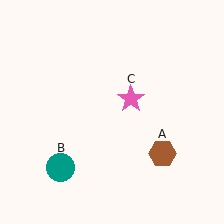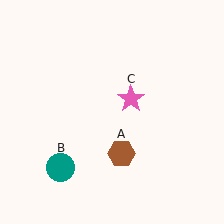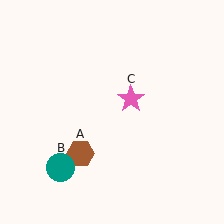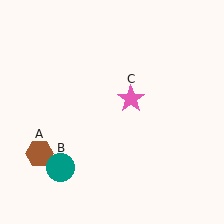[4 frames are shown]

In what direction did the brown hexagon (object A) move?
The brown hexagon (object A) moved left.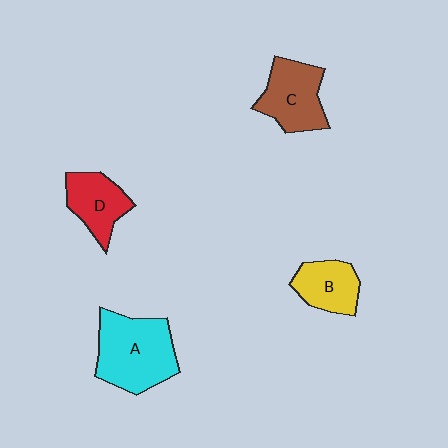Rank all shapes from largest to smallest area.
From largest to smallest: A (cyan), C (brown), D (red), B (yellow).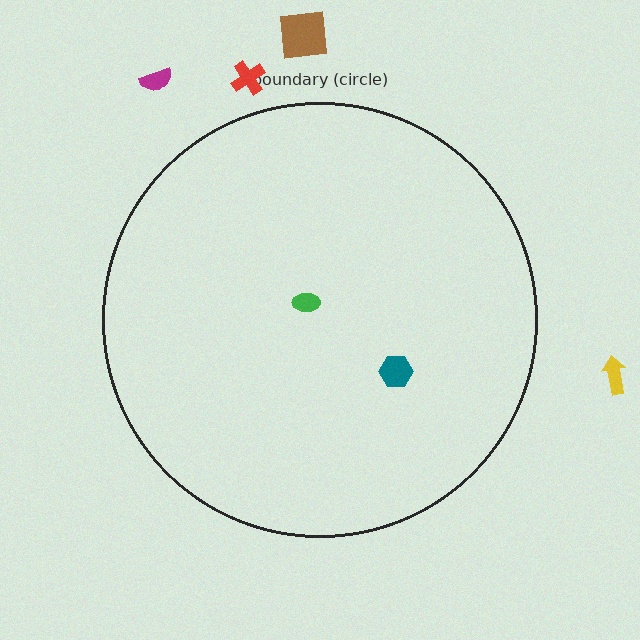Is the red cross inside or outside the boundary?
Outside.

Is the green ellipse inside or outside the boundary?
Inside.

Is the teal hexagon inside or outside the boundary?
Inside.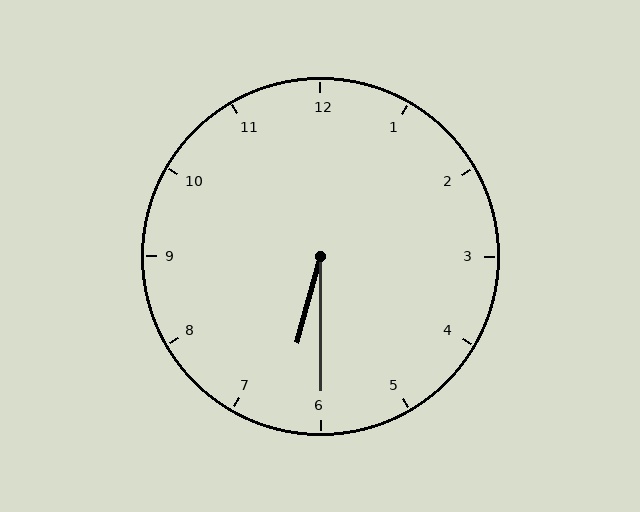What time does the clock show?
6:30.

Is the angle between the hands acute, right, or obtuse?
It is acute.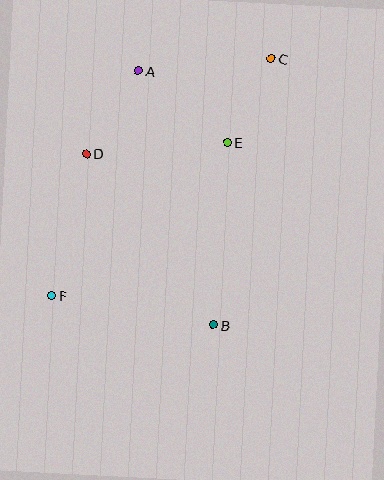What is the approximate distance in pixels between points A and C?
The distance between A and C is approximately 134 pixels.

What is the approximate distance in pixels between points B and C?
The distance between B and C is approximately 273 pixels.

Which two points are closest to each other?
Points C and E are closest to each other.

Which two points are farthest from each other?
Points C and F are farthest from each other.